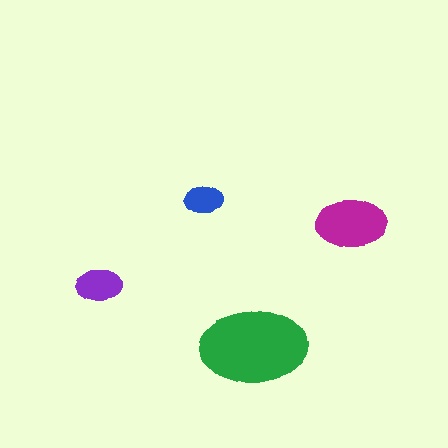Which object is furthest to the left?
The purple ellipse is leftmost.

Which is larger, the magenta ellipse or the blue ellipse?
The magenta one.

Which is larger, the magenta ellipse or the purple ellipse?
The magenta one.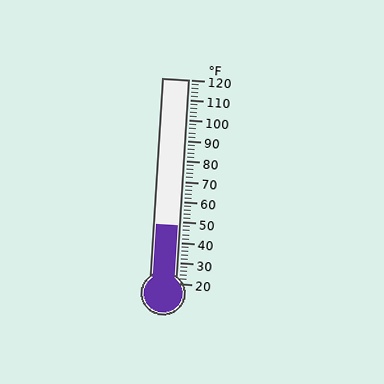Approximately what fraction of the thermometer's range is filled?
The thermometer is filled to approximately 30% of its range.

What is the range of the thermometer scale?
The thermometer scale ranges from 20°F to 120°F.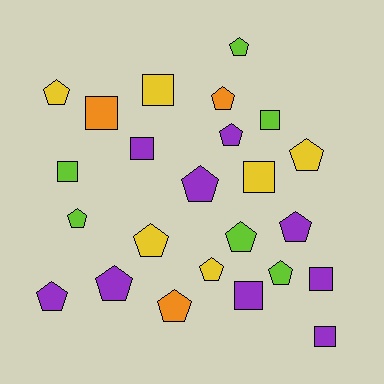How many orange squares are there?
There is 1 orange square.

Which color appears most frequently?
Purple, with 9 objects.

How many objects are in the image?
There are 24 objects.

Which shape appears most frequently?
Pentagon, with 15 objects.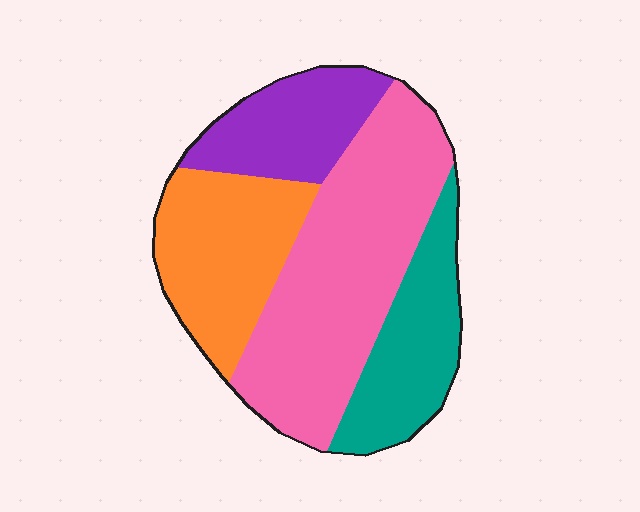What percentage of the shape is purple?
Purple takes up about one sixth (1/6) of the shape.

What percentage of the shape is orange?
Orange takes up between a sixth and a third of the shape.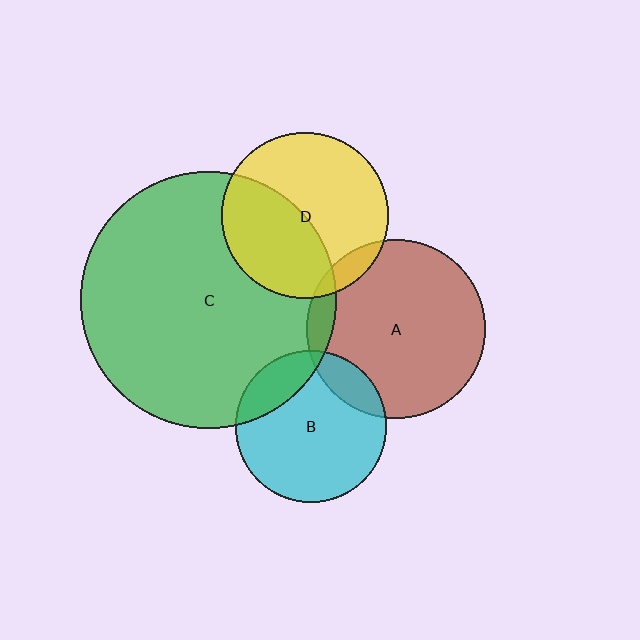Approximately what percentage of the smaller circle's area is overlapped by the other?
Approximately 10%.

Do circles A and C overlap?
Yes.